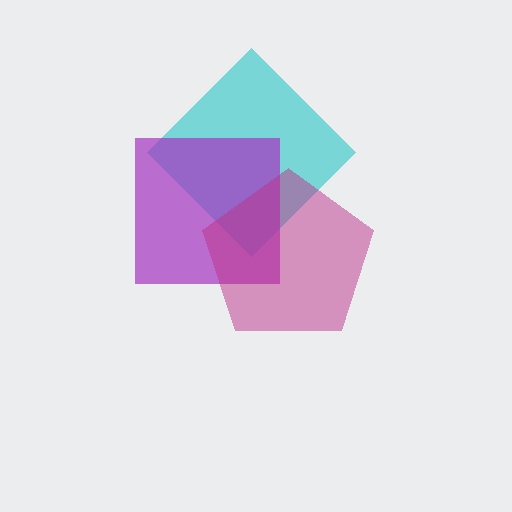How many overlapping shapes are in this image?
There are 3 overlapping shapes in the image.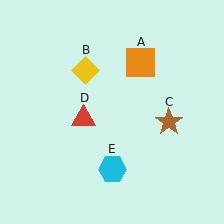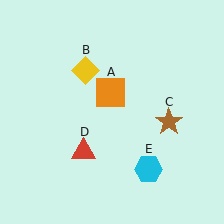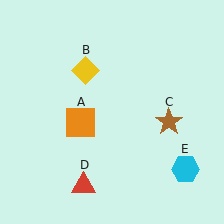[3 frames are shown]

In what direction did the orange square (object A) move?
The orange square (object A) moved down and to the left.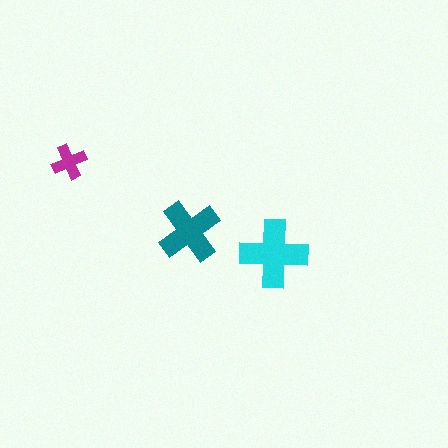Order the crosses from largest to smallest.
the cyan one, the teal one, the magenta one.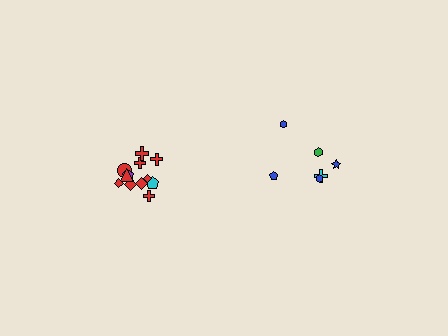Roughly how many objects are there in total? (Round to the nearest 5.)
Roughly 20 objects in total.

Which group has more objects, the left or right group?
The left group.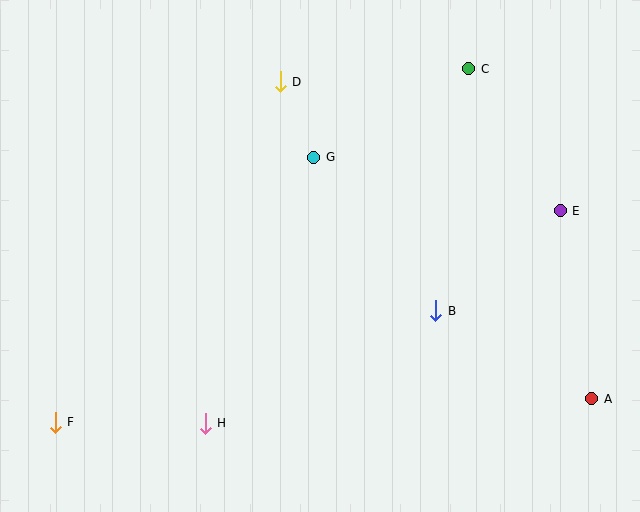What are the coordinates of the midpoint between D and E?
The midpoint between D and E is at (420, 146).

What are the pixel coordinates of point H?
Point H is at (205, 423).